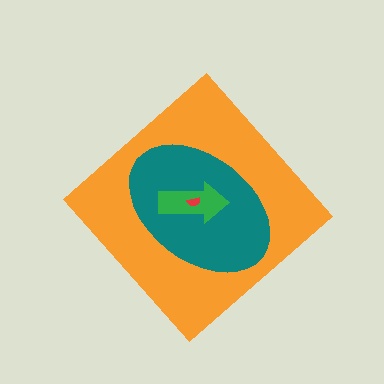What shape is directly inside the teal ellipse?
The green arrow.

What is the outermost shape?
The orange diamond.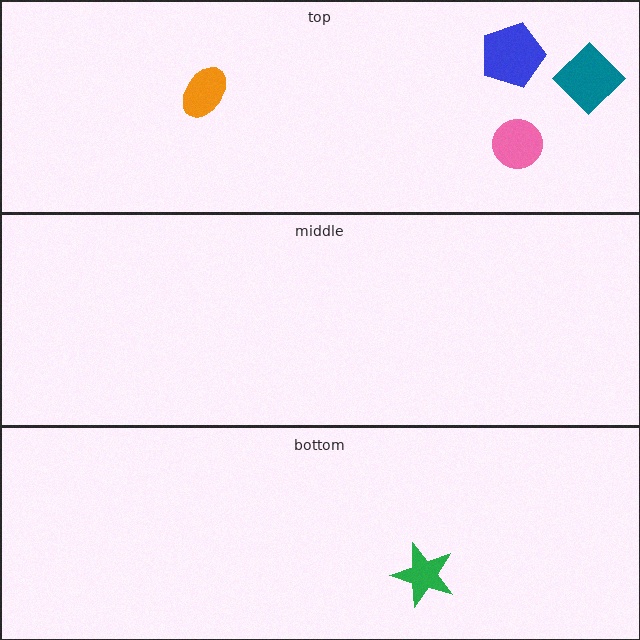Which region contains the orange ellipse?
The top region.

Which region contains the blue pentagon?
The top region.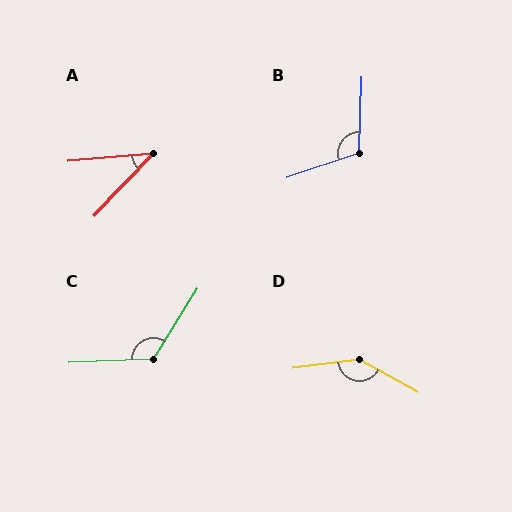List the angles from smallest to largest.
A (41°), B (110°), C (124°), D (143°).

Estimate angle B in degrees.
Approximately 110 degrees.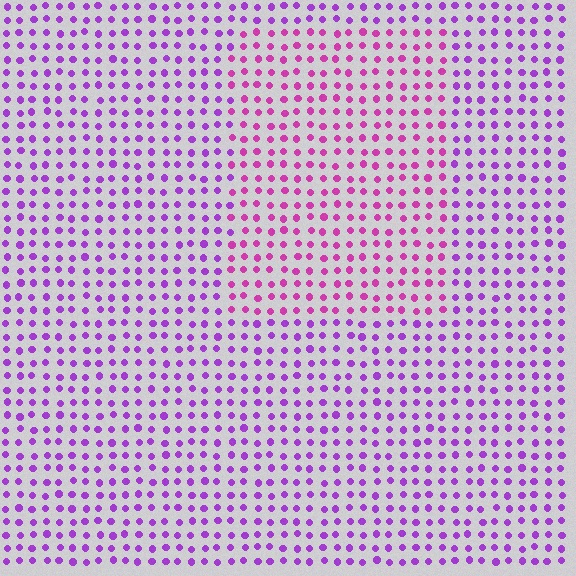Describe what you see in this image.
The image is filled with small purple elements in a uniform arrangement. A rectangle-shaped region is visible where the elements are tinted to a slightly different hue, forming a subtle color boundary.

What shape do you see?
I see a rectangle.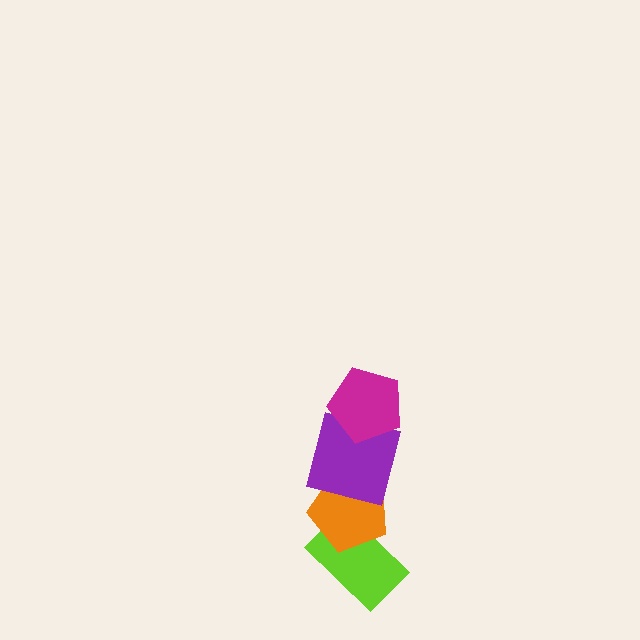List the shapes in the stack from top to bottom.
From top to bottom: the magenta pentagon, the purple square, the orange pentagon, the lime rectangle.